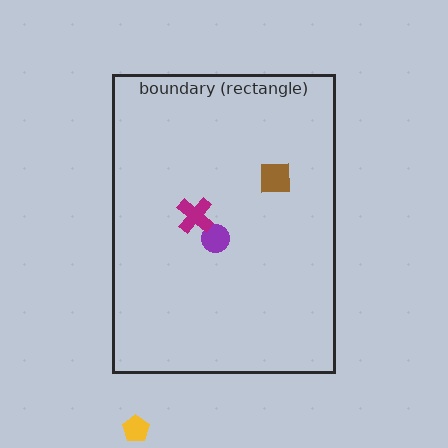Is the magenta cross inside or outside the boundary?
Inside.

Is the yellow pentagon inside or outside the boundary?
Outside.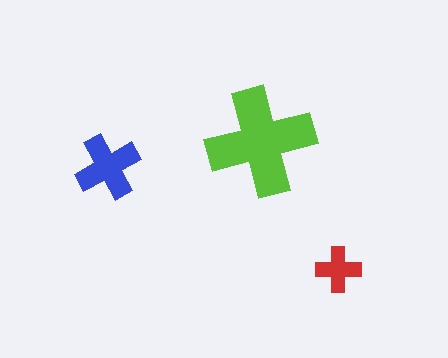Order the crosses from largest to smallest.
the lime one, the blue one, the red one.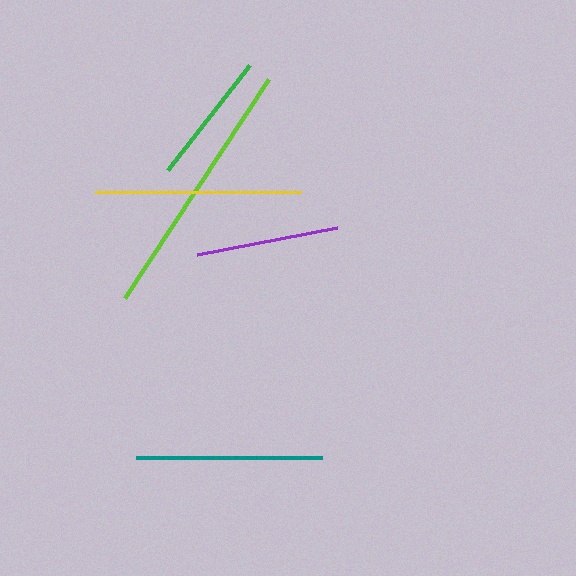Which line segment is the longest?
The lime line is the longest at approximately 262 pixels.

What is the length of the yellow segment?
The yellow segment is approximately 206 pixels long.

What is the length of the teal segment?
The teal segment is approximately 185 pixels long.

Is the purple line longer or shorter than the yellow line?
The yellow line is longer than the purple line.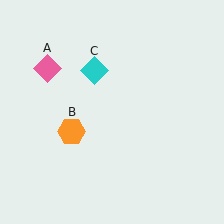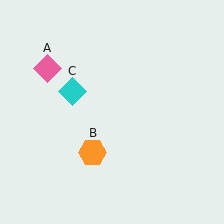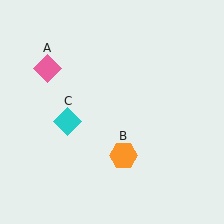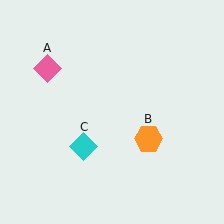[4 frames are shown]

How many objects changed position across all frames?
2 objects changed position: orange hexagon (object B), cyan diamond (object C).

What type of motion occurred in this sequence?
The orange hexagon (object B), cyan diamond (object C) rotated counterclockwise around the center of the scene.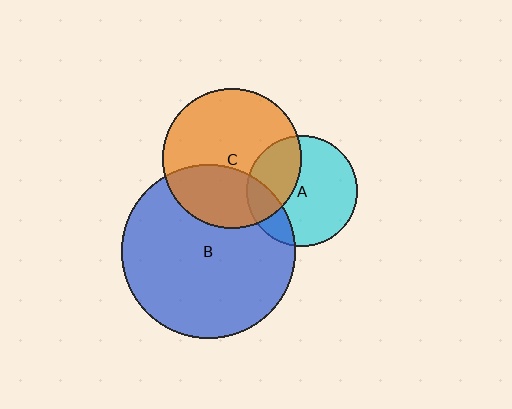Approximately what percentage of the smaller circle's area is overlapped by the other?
Approximately 35%.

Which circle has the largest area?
Circle B (blue).